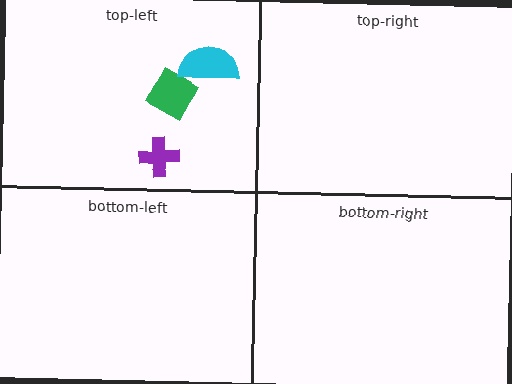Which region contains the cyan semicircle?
The top-left region.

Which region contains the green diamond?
The top-left region.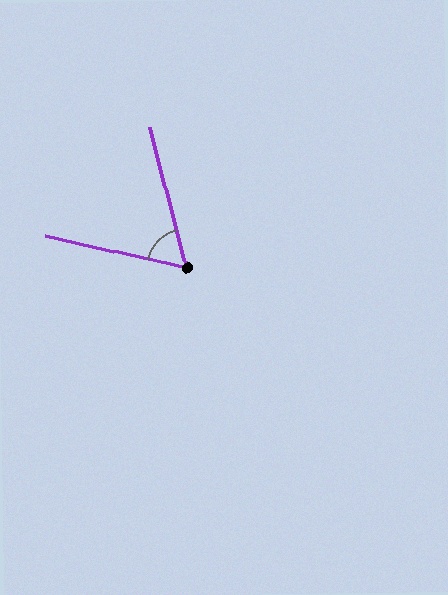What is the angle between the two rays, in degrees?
Approximately 63 degrees.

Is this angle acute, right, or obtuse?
It is acute.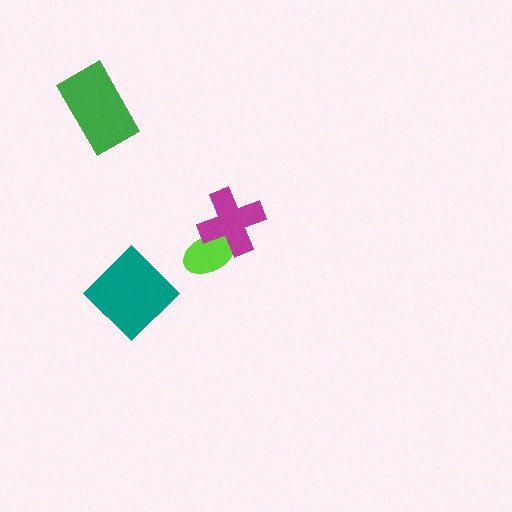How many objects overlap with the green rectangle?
0 objects overlap with the green rectangle.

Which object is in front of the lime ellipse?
The magenta cross is in front of the lime ellipse.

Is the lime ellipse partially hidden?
Yes, it is partially covered by another shape.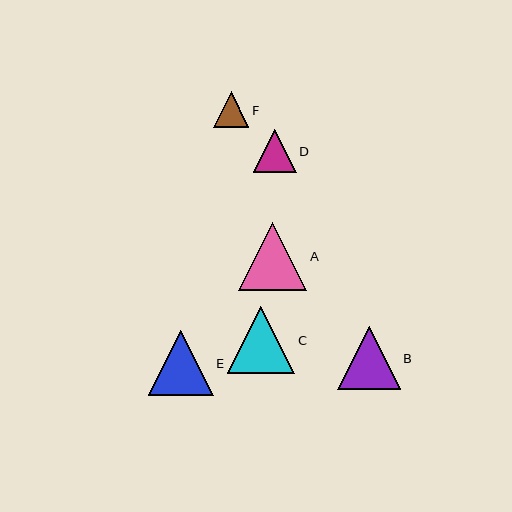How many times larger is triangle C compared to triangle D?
Triangle C is approximately 1.6 times the size of triangle D.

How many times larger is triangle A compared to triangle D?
Triangle A is approximately 1.6 times the size of triangle D.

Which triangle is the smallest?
Triangle F is the smallest with a size of approximately 36 pixels.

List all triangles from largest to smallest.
From largest to smallest: A, C, E, B, D, F.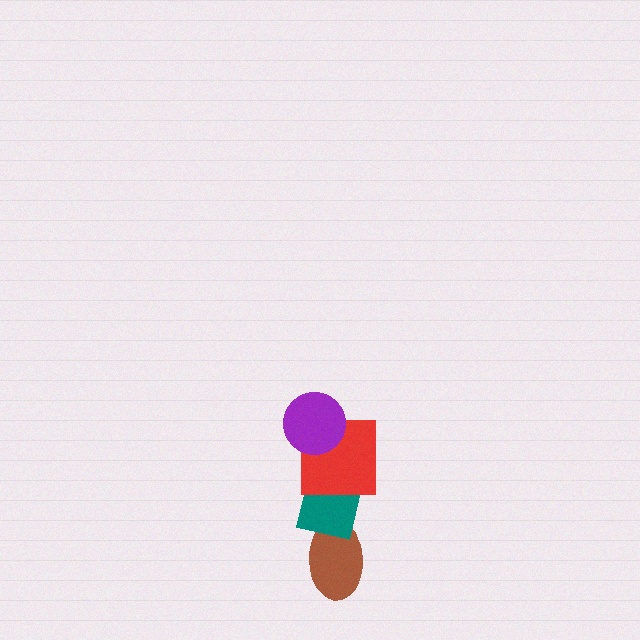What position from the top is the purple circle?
The purple circle is 1st from the top.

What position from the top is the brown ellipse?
The brown ellipse is 4th from the top.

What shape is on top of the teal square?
The red square is on top of the teal square.